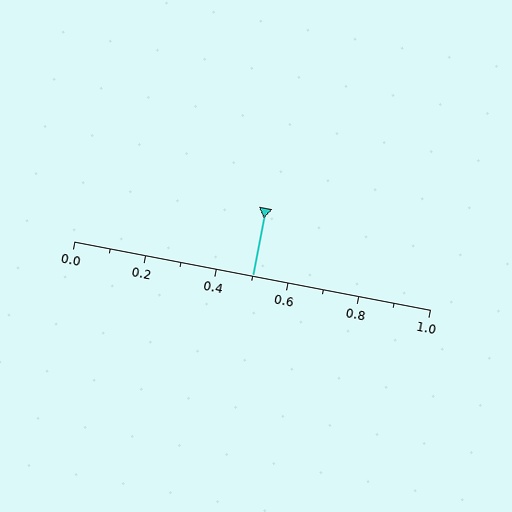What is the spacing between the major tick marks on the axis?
The major ticks are spaced 0.2 apart.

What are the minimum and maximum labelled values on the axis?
The axis runs from 0.0 to 1.0.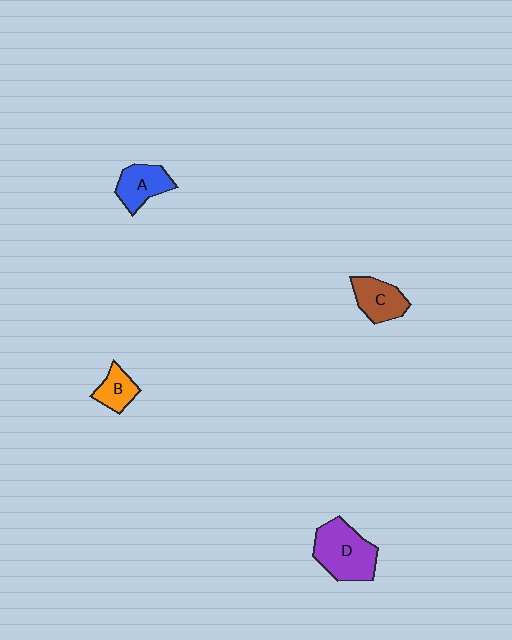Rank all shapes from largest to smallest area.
From largest to smallest: D (purple), A (blue), C (brown), B (orange).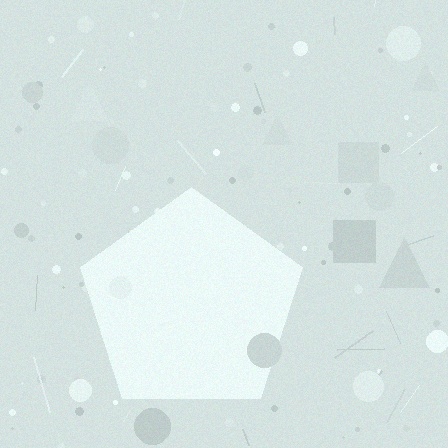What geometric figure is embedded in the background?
A pentagon is embedded in the background.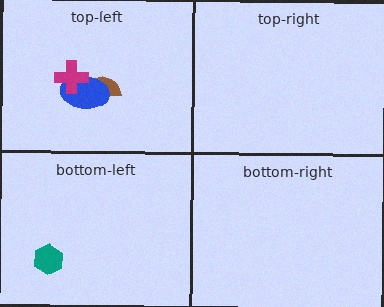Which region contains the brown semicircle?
The top-left region.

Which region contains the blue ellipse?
The top-left region.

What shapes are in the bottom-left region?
The teal hexagon.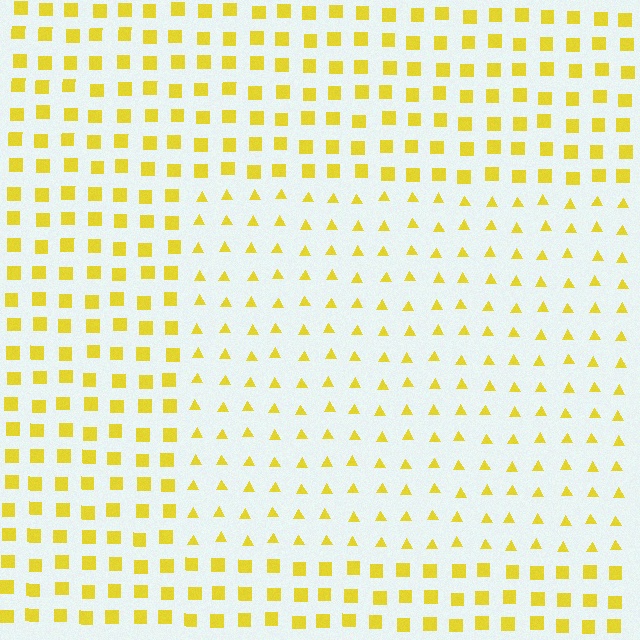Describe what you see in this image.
The image is filled with small yellow elements arranged in a uniform grid. A rectangle-shaped region contains triangles, while the surrounding area contains squares. The boundary is defined purely by the change in element shape.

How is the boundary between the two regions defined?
The boundary is defined by a change in element shape: triangles inside vs. squares outside. All elements share the same color and spacing.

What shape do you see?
I see a rectangle.